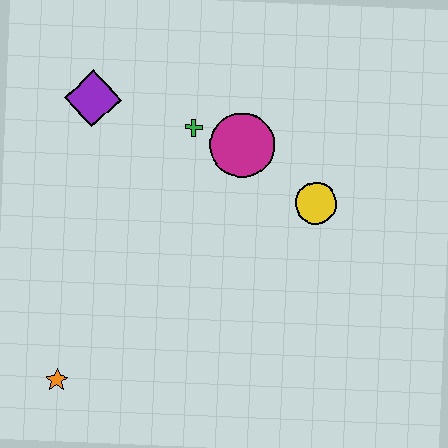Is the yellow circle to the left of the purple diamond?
No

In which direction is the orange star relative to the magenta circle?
The orange star is below the magenta circle.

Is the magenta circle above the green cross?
No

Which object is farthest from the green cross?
The orange star is farthest from the green cross.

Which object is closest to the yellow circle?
The magenta circle is closest to the yellow circle.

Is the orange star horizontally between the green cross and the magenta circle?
No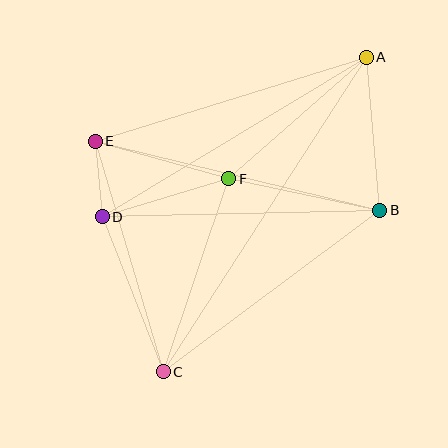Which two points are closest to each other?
Points D and E are closest to each other.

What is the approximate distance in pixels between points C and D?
The distance between C and D is approximately 167 pixels.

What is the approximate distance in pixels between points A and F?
The distance between A and F is approximately 184 pixels.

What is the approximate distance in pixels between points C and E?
The distance between C and E is approximately 240 pixels.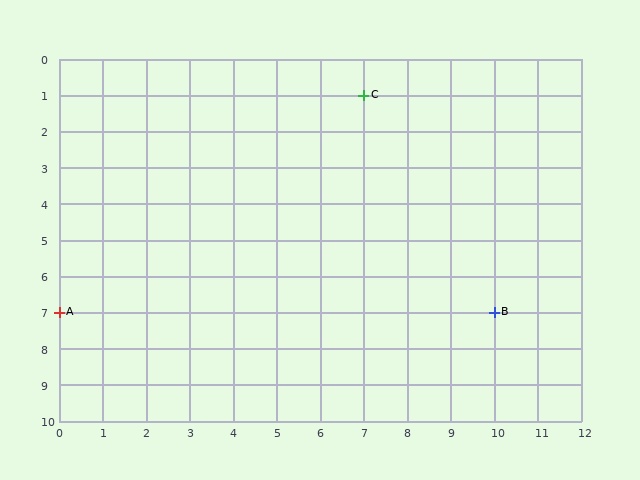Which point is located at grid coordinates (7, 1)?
Point C is at (7, 1).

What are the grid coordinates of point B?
Point B is at grid coordinates (10, 7).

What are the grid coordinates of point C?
Point C is at grid coordinates (7, 1).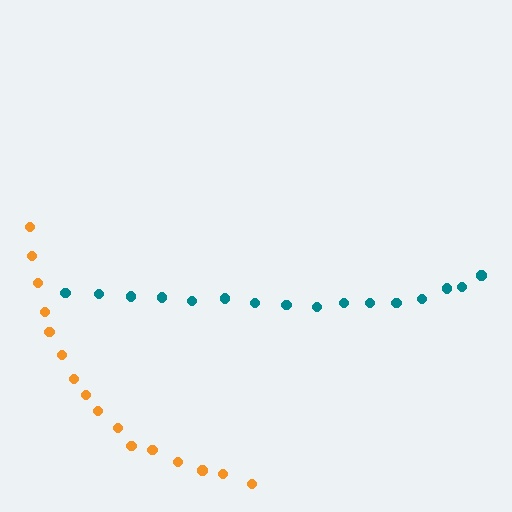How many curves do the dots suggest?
There are 2 distinct paths.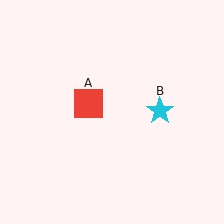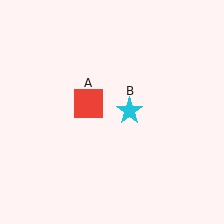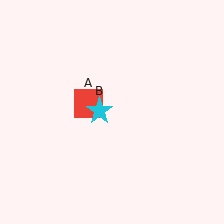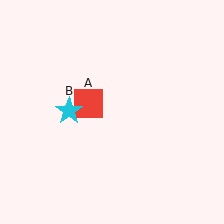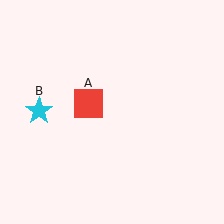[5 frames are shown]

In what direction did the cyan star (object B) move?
The cyan star (object B) moved left.